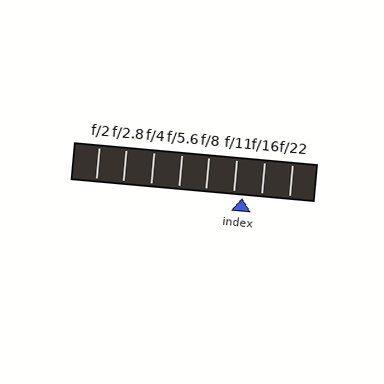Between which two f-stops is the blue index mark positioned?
The index mark is between f/11 and f/16.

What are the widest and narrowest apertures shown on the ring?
The widest aperture shown is f/2 and the narrowest is f/22.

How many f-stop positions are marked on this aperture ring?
There are 8 f-stop positions marked.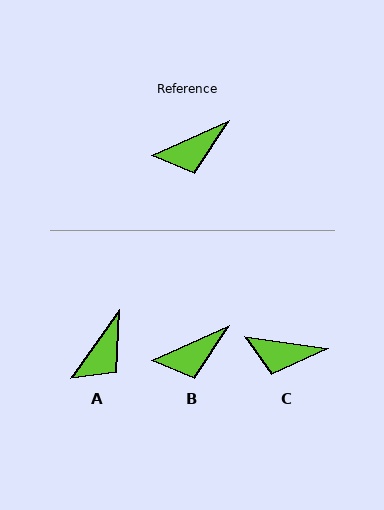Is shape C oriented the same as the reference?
No, it is off by about 32 degrees.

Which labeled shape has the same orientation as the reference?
B.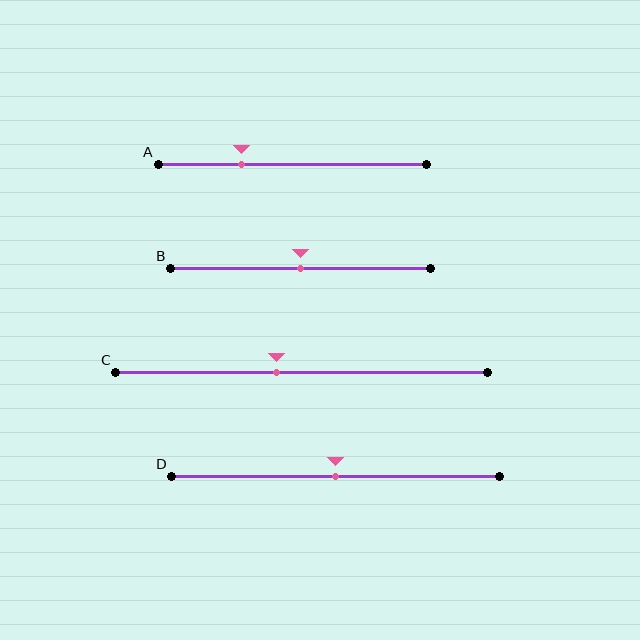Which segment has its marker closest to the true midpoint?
Segment B has its marker closest to the true midpoint.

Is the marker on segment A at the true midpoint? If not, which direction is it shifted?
No, the marker on segment A is shifted to the left by about 19% of the segment length.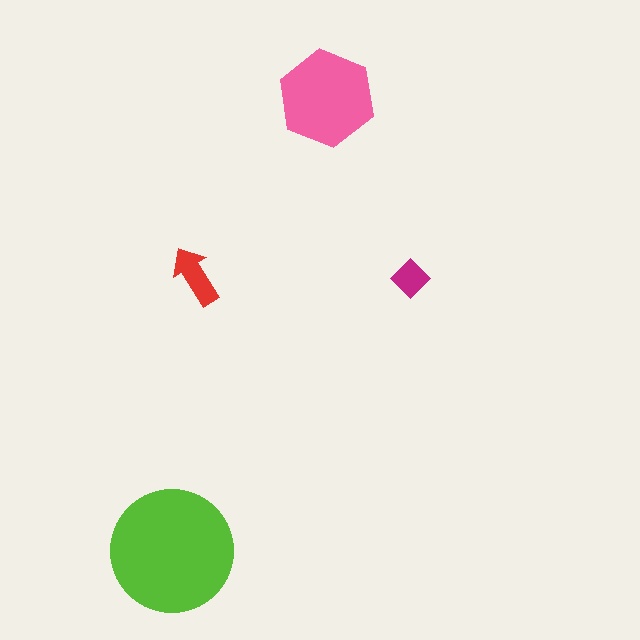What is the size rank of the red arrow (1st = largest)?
3rd.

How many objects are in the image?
There are 4 objects in the image.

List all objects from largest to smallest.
The lime circle, the pink hexagon, the red arrow, the magenta diamond.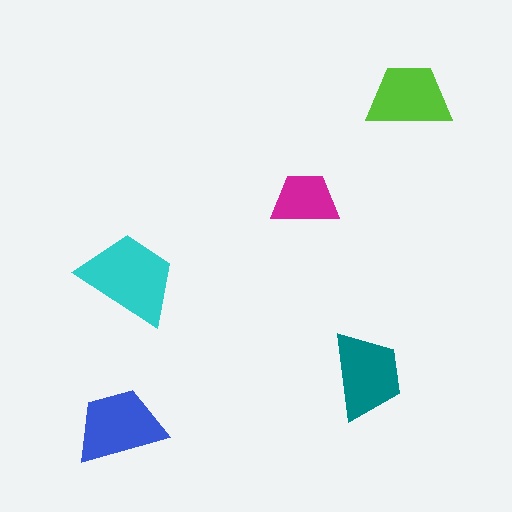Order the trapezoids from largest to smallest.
the cyan one, the blue one, the teal one, the lime one, the magenta one.